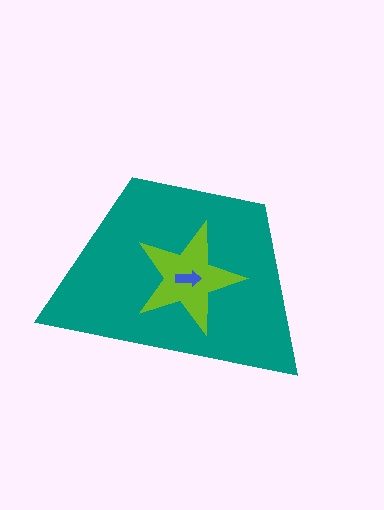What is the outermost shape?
The teal trapezoid.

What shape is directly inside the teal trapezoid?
The lime star.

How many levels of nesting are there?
3.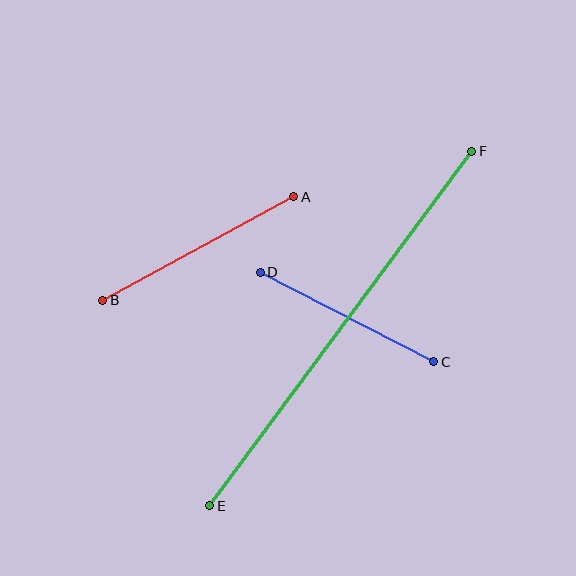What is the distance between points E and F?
The distance is approximately 441 pixels.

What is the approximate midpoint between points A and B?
The midpoint is at approximately (198, 249) pixels.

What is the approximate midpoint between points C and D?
The midpoint is at approximately (347, 317) pixels.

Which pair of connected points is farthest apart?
Points E and F are farthest apart.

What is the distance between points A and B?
The distance is approximately 217 pixels.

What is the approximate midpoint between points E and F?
The midpoint is at approximately (341, 328) pixels.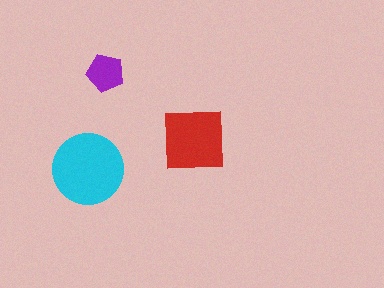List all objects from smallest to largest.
The purple pentagon, the red square, the cyan circle.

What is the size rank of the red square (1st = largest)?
2nd.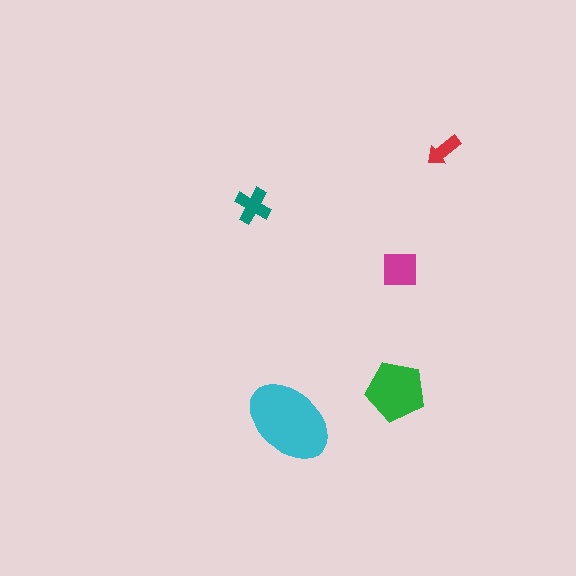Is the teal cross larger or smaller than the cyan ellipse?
Smaller.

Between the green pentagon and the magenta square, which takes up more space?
The green pentagon.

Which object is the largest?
The cyan ellipse.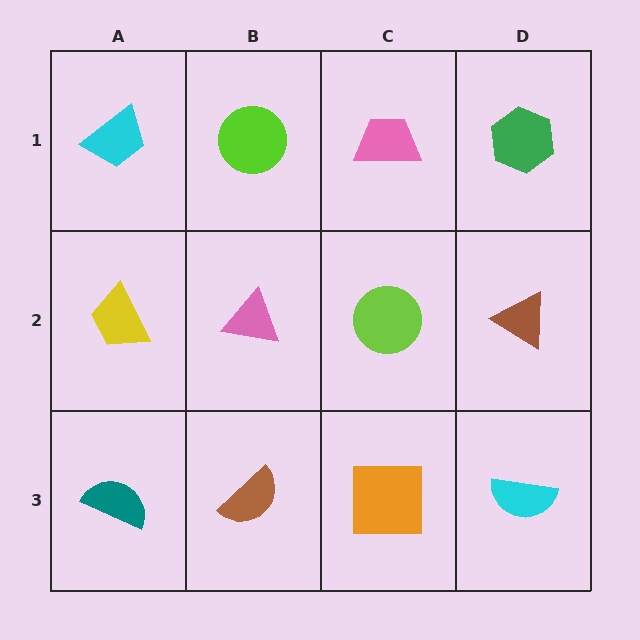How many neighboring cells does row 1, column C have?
3.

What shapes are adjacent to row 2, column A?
A cyan trapezoid (row 1, column A), a teal semicircle (row 3, column A), a pink triangle (row 2, column B).